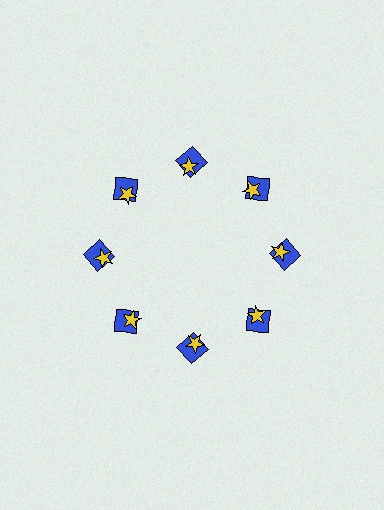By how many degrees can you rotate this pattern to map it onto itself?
The pattern maps onto itself every 45 degrees of rotation.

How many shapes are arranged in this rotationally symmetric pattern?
There are 16 shapes, arranged in 8 groups of 2.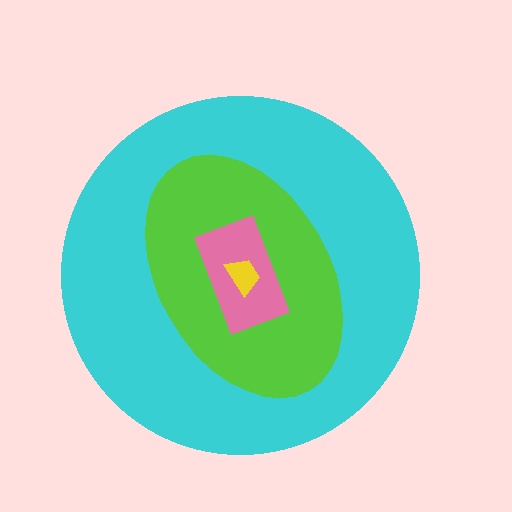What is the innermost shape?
The yellow trapezoid.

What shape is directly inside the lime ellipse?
The pink rectangle.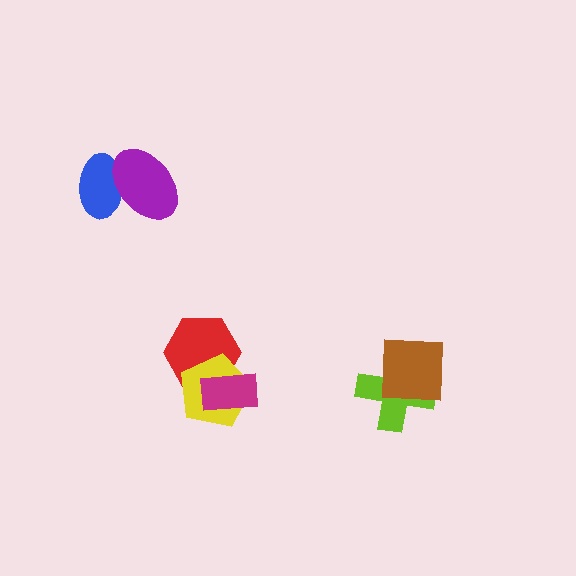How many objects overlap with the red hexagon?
2 objects overlap with the red hexagon.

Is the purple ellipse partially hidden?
No, no other shape covers it.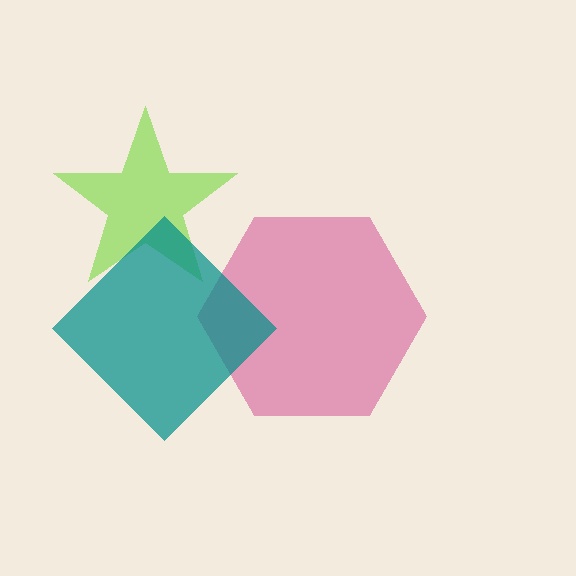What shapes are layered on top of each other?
The layered shapes are: a lime star, a pink hexagon, a teal diamond.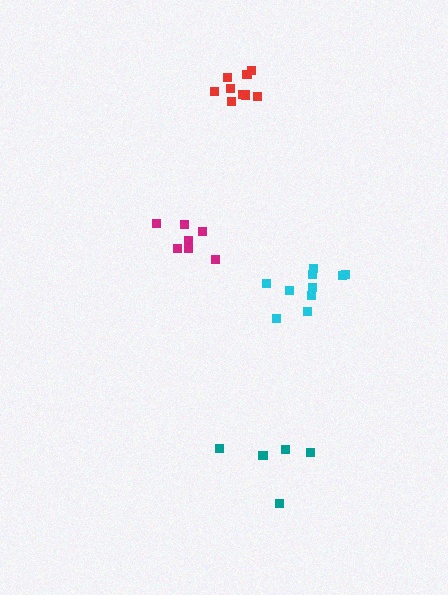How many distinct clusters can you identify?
There are 4 distinct clusters.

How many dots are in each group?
Group 1: 9 dots, Group 2: 10 dots, Group 3: 5 dots, Group 4: 7 dots (31 total).